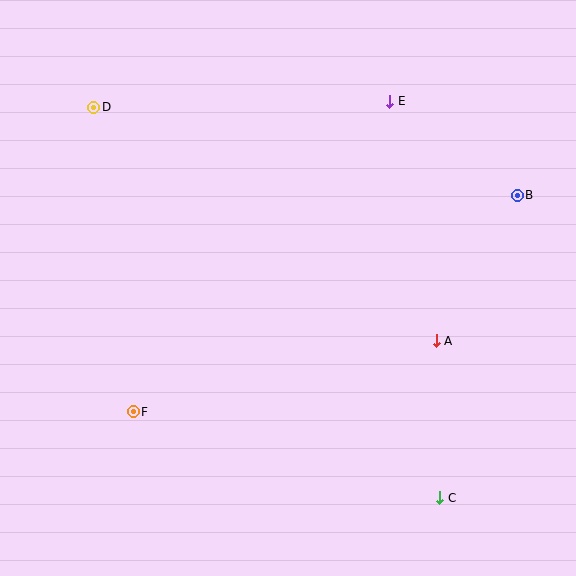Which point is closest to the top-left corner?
Point D is closest to the top-left corner.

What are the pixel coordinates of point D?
Point D is at (94, 107).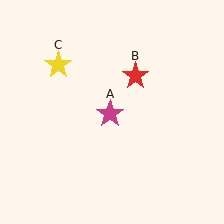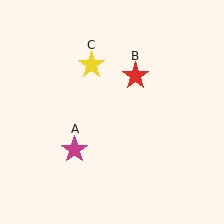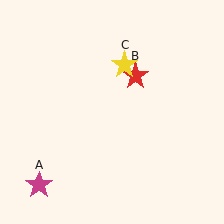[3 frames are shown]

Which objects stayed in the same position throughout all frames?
Red star (object B) remained stationary.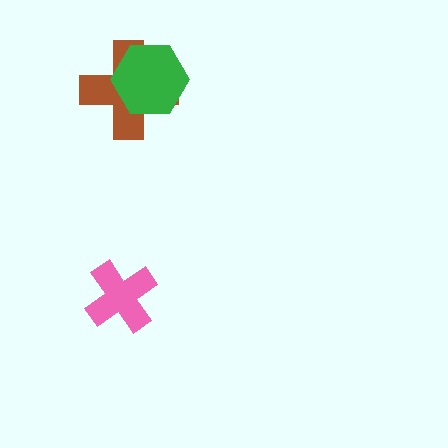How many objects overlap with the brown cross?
1 object overlaps with the brown cross.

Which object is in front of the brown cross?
The green hexagon is in front of the brown cross.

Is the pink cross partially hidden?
No, no other shape covers it.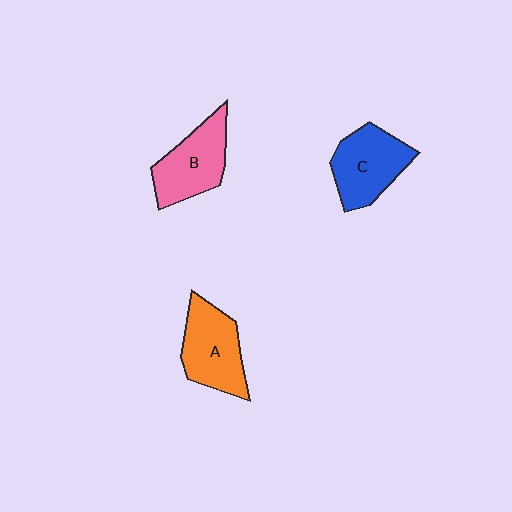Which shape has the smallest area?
Shape B (pink).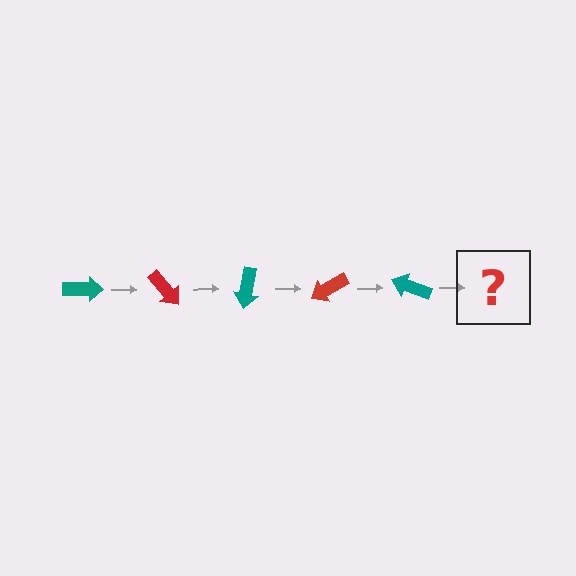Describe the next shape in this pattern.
It should be a red arrow, rotated 250 degrees from the start.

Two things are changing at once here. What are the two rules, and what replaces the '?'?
The two rules are that it rotates 50 degrees each step and the color cycles through teal and red. The '?' should be a red arrow, rotated 250 degrees from the start.